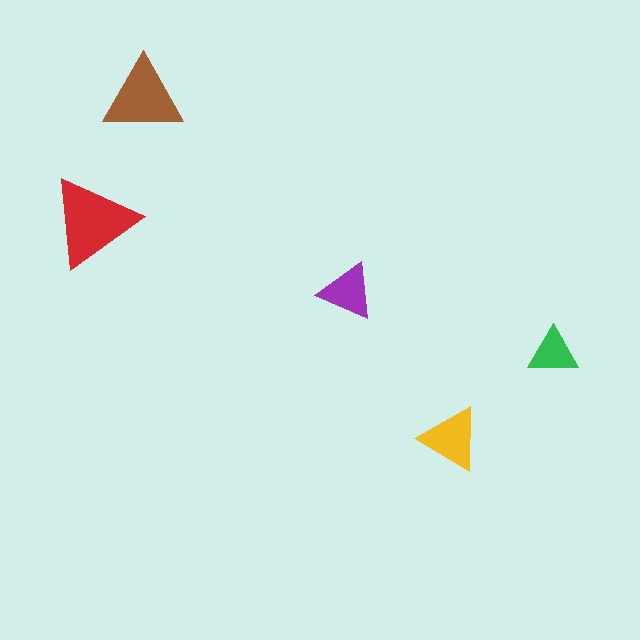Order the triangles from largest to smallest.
the red one, the brown one, the yellow one, the purple one, the green one.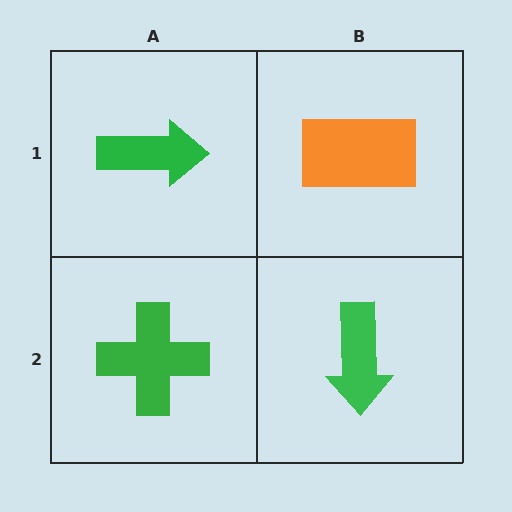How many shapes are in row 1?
2 shapes.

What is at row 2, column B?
A green arrow.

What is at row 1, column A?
A green arrow.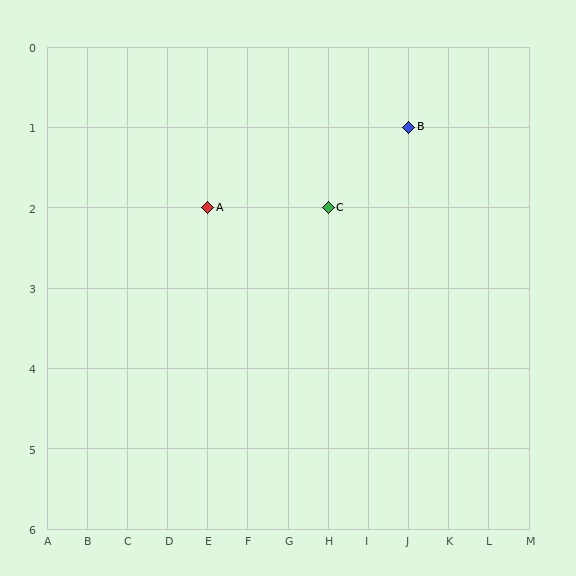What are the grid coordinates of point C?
Point C is at grid coordinates (H, 2).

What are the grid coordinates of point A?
Point A is at grid coordinates (E, 2).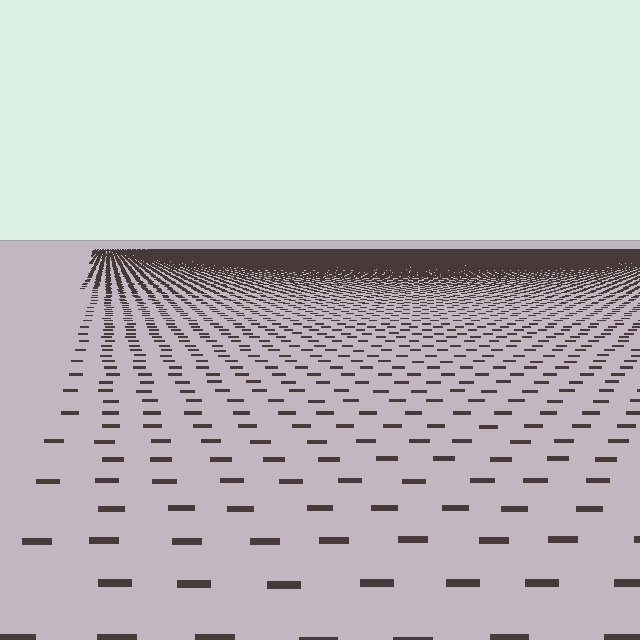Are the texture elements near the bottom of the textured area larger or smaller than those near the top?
Larger. Near the bottom, elements are closer to the viewer and appear at a bigger on-screen size.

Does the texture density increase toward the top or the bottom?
Density increases toward the top.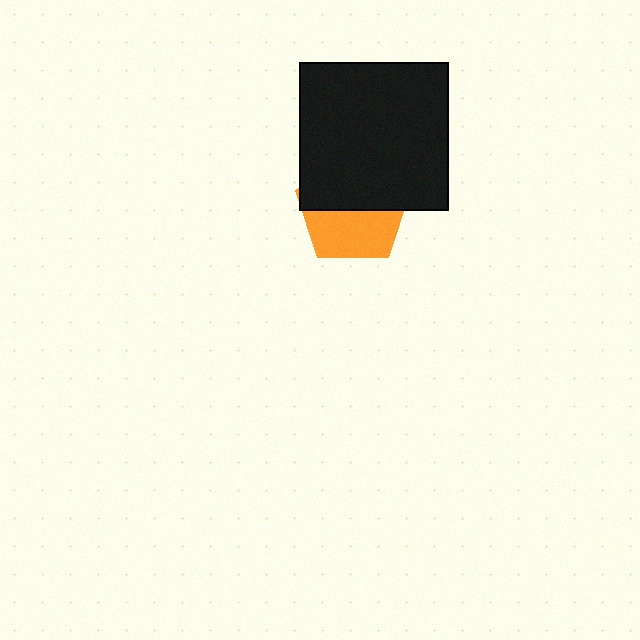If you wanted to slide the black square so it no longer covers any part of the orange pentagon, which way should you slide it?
Slide it up — that is the most direct way to separate the two shapes.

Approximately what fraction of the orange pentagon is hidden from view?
Roughly 54% of the orange pentagon is hidden behind the black square.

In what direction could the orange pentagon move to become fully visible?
The orange pentagon could move down. That would shift it out from behind the black square entirely.